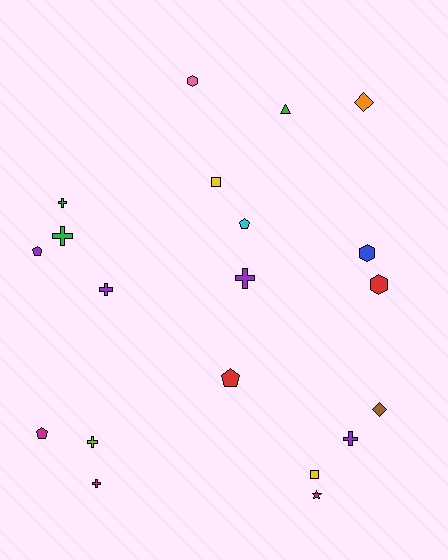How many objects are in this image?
There are 20 objects.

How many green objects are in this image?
There are 3 green objects.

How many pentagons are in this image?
There are 4 pentagons.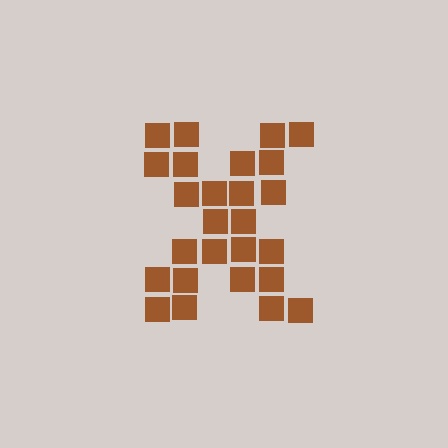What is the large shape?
The large shape is the letter X.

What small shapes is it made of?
It is made of small squares.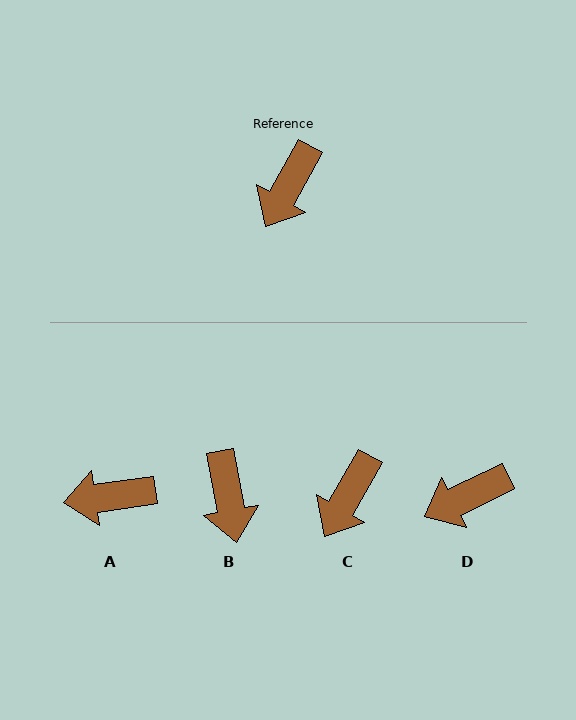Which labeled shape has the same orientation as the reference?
C.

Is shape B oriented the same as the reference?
No, it is off by about 40 degrees.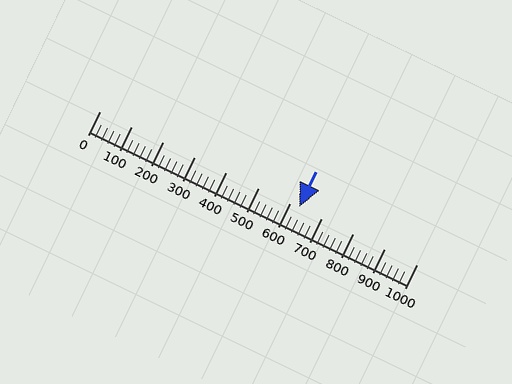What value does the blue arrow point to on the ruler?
The blue arrow points to approximately 630.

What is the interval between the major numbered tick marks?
The major tick marks are spaced 100 units apart.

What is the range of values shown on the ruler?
The ruler shows values from 0 to 1000.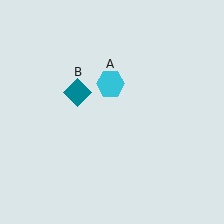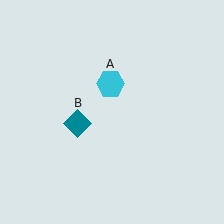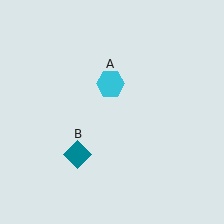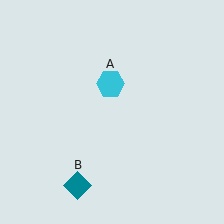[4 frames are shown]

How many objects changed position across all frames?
1 object changed position: teal diamond (object B).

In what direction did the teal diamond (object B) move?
The teal diamond (object B) moved down.